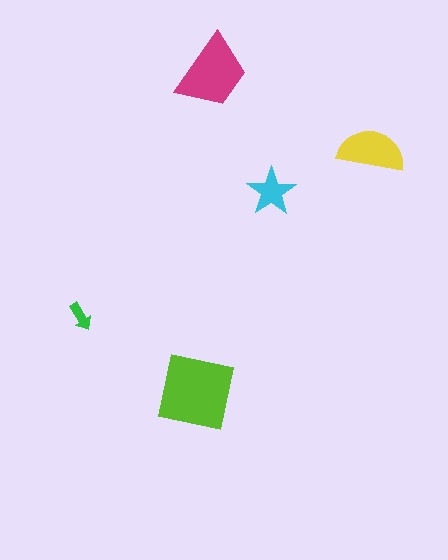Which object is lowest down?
The lime square is bottommost.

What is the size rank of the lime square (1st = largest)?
1st.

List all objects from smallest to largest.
The green arrow, the cyan star, the yellow semicircle, the magenta trapezoid, the lime square.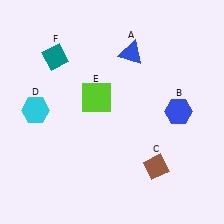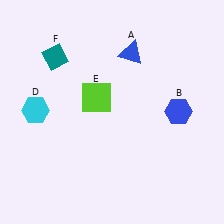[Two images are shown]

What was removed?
The brown diamond (C) was removed in Image 2.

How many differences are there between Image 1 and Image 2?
There is 1 difference between the two images.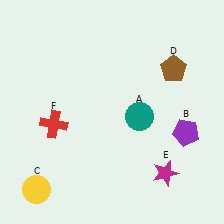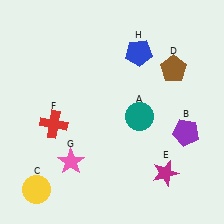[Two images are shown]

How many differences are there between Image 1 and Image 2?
There are 2 differences between the two images.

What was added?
A pink star (G), a blue pentagon (H) were added in Image 2.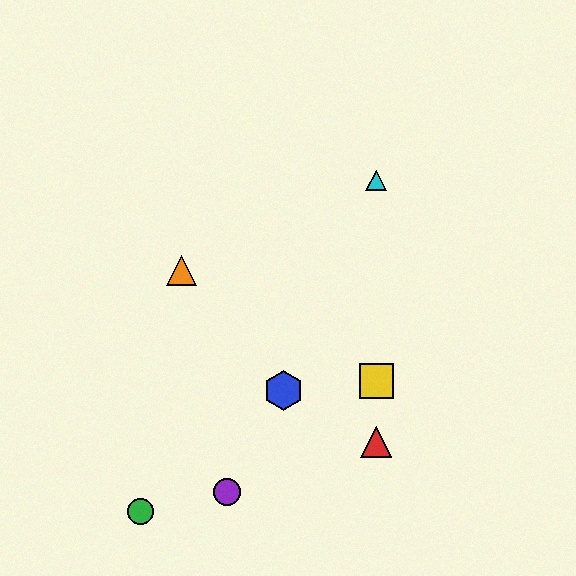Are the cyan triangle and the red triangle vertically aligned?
Yes, both are at x≈376.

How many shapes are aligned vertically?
3 shapes (the red triangle, the yellow square, the cyan triangle) are aligned vertically.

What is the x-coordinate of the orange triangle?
The orange triangle is at x≈181.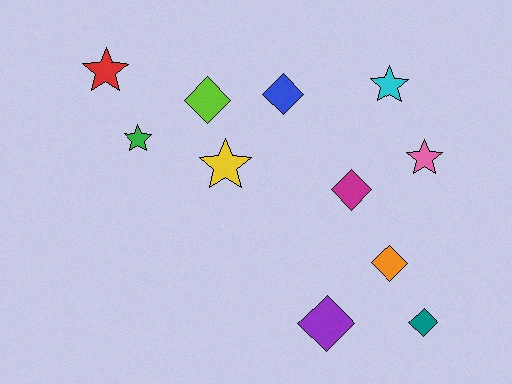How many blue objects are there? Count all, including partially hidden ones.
There is 1 blue object.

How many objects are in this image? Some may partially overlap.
There are 11 objects.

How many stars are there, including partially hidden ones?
There are 5 stars.